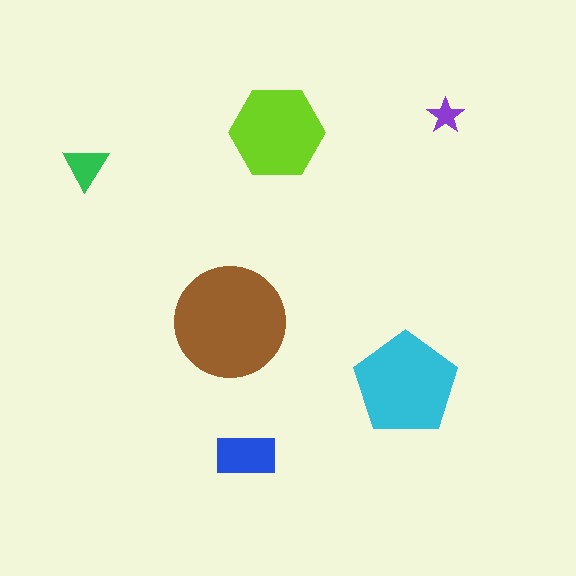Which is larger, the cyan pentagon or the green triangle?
The cyan pentagon.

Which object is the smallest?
The purple star.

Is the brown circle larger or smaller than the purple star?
Larger.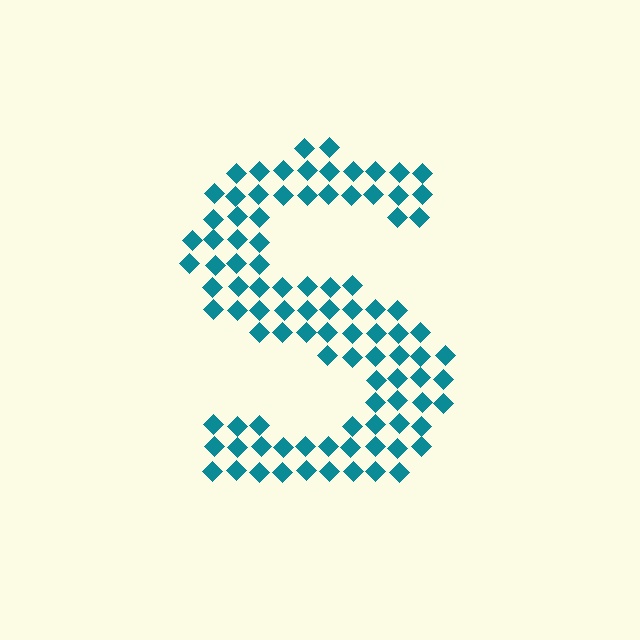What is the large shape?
The large shape is the letter S.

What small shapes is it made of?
It is made of small diamonds.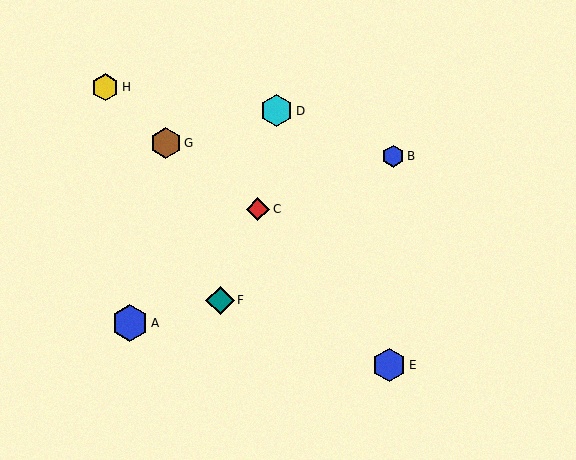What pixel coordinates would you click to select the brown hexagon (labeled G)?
Click at (166, 143) to select the brown hexagon G.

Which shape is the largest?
The blue hexagon (labeled A) is the largest.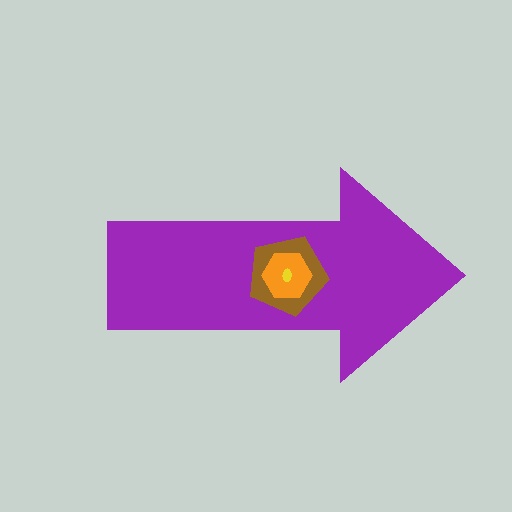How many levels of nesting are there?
4.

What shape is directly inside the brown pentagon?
The orange hexagon.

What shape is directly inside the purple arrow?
The brown pentagon.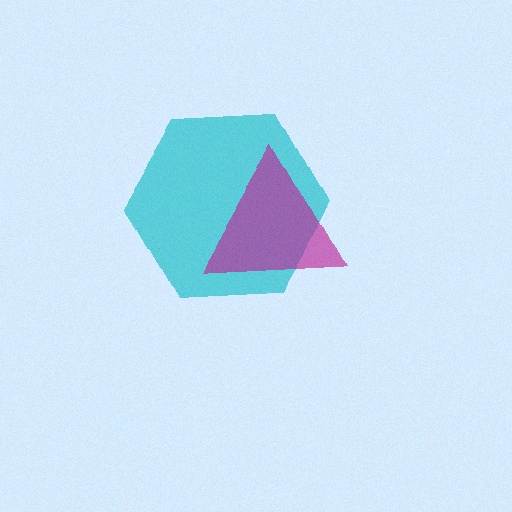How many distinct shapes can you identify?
There are 2 distinct shapes: a cyan hexagon, a magenta triangle.